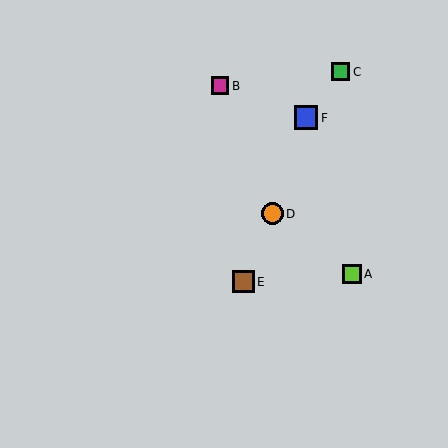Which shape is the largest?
The blue square (labeled F) is the largest.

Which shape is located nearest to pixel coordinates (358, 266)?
The lime square (labeled A) at (352, 274) is nearest to that location.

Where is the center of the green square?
The center of the green square is at (341, 72).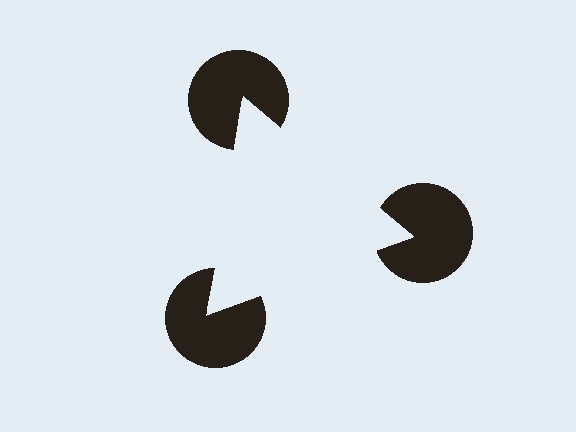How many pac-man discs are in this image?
There are 3 — one at each vertex of the illusory triangle.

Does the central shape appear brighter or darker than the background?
It typically appears slightly brighter than the background, even though no actual brightness change is drawn.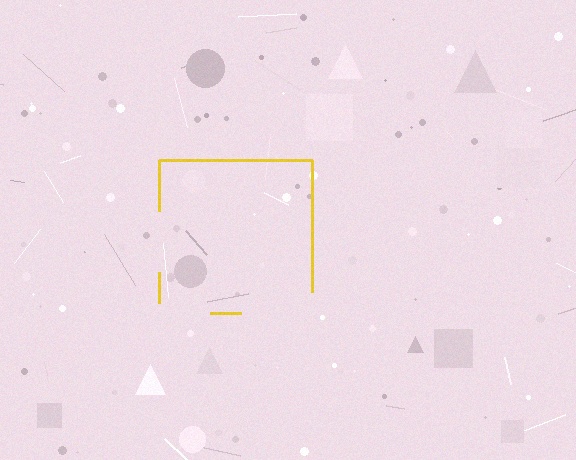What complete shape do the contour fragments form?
The contour fragments form a square.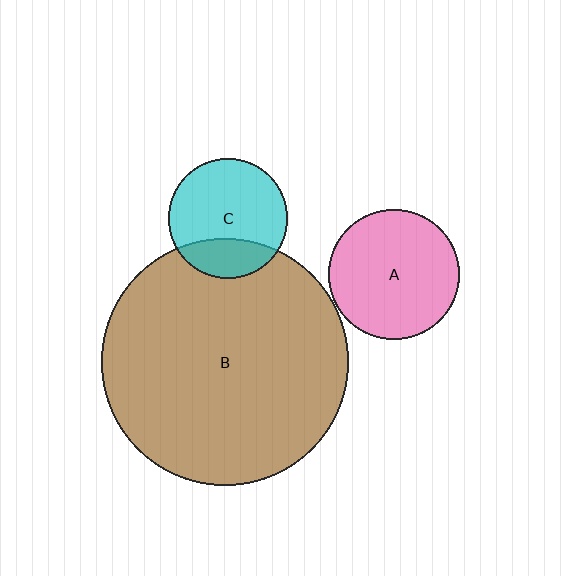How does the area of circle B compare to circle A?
Approximately 3.6 times.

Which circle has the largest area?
Circle B (brown).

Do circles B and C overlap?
Yes.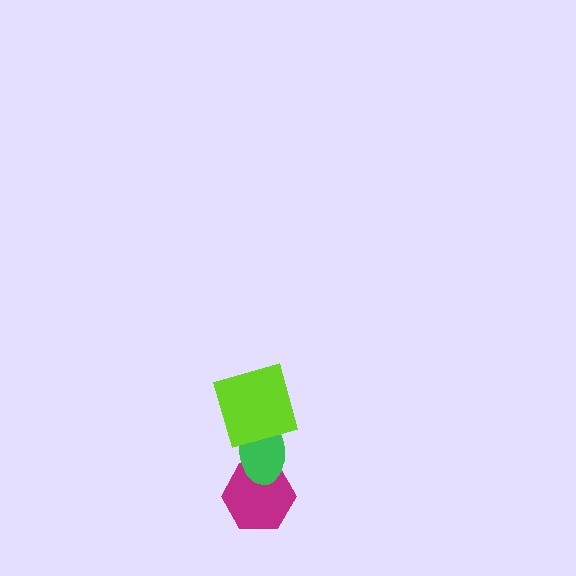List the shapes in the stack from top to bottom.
From top to bottom: the lime square, the green ellipse, the magenta hexagon.